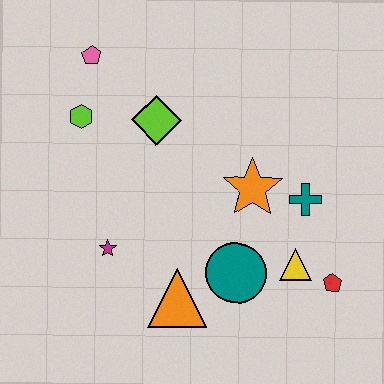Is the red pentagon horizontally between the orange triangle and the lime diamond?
No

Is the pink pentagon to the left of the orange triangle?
Yes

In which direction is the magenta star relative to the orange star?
The magenta star is to the left of the orange star.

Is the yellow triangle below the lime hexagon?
Yes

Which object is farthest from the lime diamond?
The red pentagon is farthest from the lime diamond.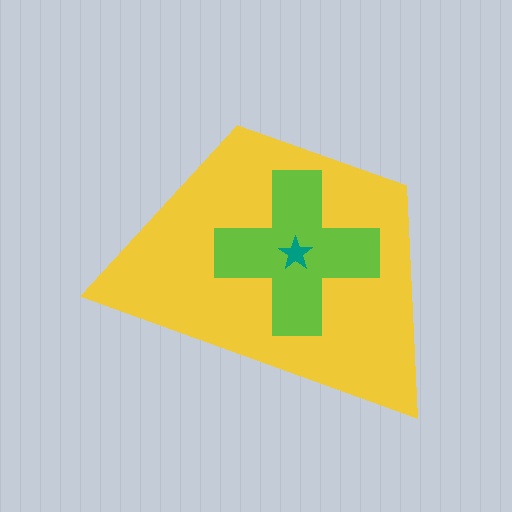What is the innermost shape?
The teal star.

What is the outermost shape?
The yellow trapezoid.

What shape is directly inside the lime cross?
The teal star.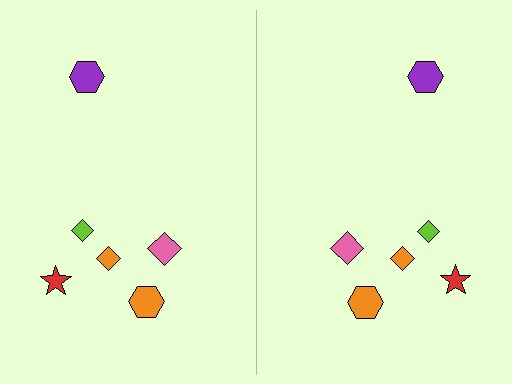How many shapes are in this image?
There are 12 shapes in this image.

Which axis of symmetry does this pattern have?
The pattern has a vertical axis of symmetry running through the center of the image.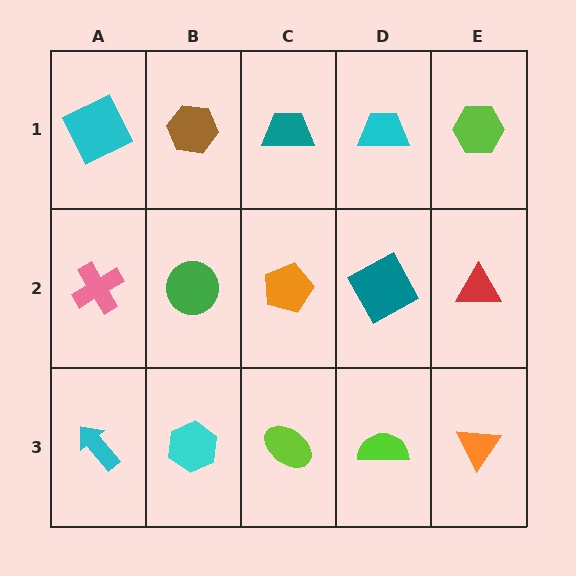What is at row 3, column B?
A cyan hexagon.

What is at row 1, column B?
A brown hexagon.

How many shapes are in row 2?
5 shapes.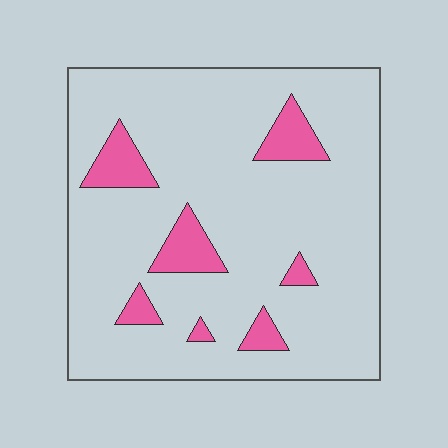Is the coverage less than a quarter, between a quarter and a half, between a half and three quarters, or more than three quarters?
Less than a quarter.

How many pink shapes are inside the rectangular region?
7.